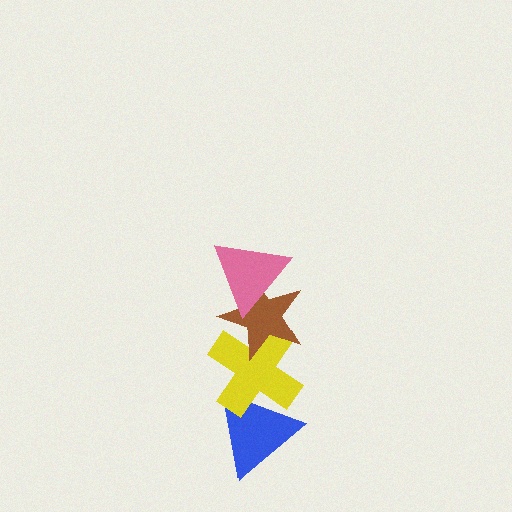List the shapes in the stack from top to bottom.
From top to bottom: the pink triangle, the brown star, the yellow cross, the blue triangle.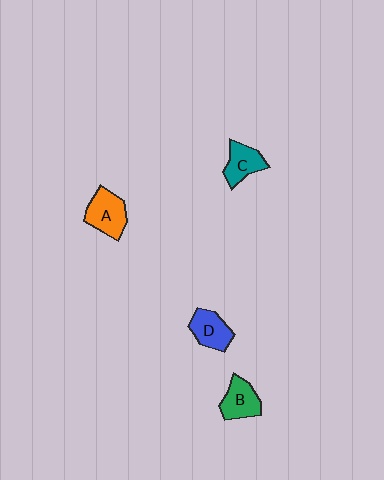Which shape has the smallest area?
Shape C (teal).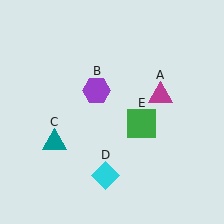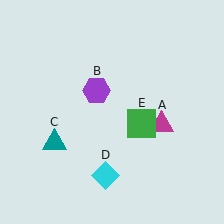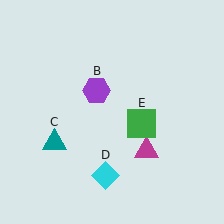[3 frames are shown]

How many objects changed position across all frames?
1 object changed position: magenta triangle (object A).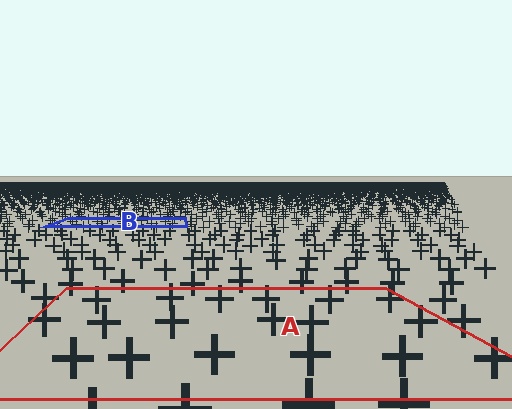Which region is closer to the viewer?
Region A is closer. The texture elements there are larger and more spread out.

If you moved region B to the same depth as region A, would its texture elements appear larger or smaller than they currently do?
They would appear larger. At a closer depth, the same texture elements are projected at a bigger on-screen size.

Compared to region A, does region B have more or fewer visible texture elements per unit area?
Region B has more texture elements per unit area — they are packed more densely because it is farther away.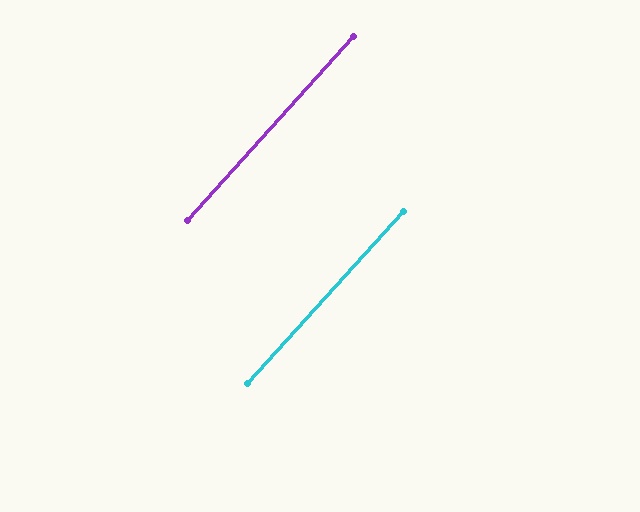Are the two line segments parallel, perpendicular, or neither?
Parallel — their directions differ by only 0.0°.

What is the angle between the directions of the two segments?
Approximately 0 degrees.